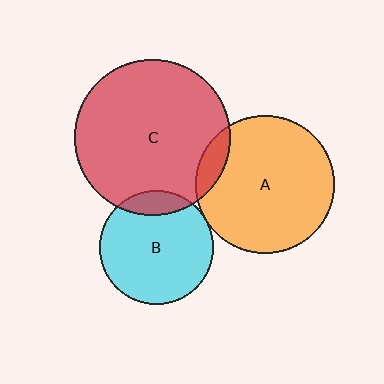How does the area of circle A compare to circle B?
Approximately 1.5 times.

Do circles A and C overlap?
Yes.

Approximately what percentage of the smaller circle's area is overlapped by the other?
Approximately 10%.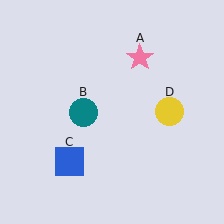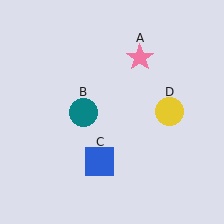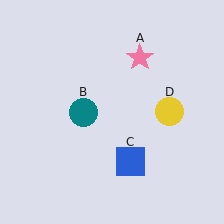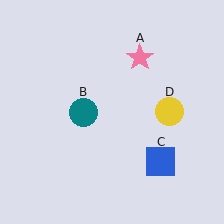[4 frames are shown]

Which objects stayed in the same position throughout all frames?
Pink star (object A) and teal circle (object B) and yellow circle (object D) remained stationary.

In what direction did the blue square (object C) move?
The blue square (object C) moved right.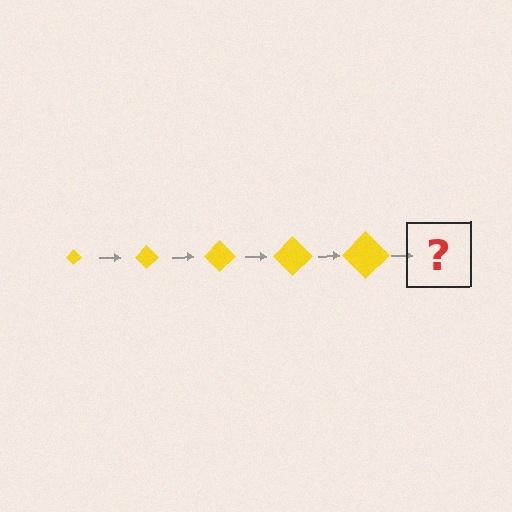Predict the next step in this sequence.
The next step is a yellow diamond, larger than the previous one.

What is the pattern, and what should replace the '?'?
The pattern is that the diamond gets progressively larger each step. The '?' should be a yellow diamond, larger than the previous one.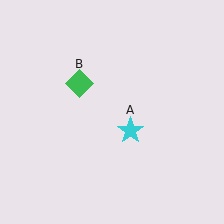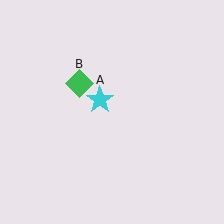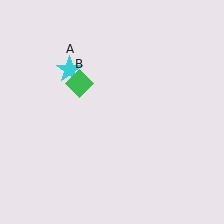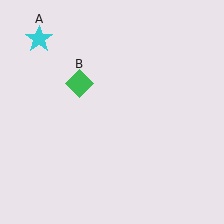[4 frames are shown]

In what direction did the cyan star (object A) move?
The cyan star (object A) moved up and to the left.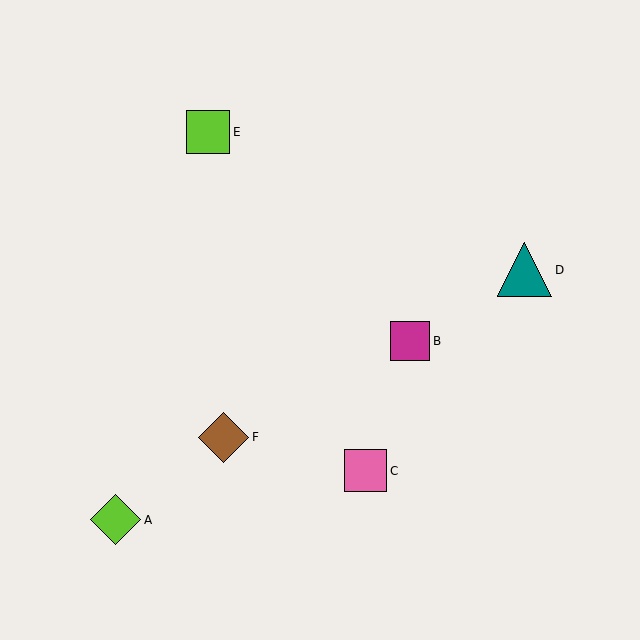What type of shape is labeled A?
Shape A is a lime diamond.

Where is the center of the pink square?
The center of the pink square is at (366, 471).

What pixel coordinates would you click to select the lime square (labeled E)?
Click at (208, 132) to select the lime square E.